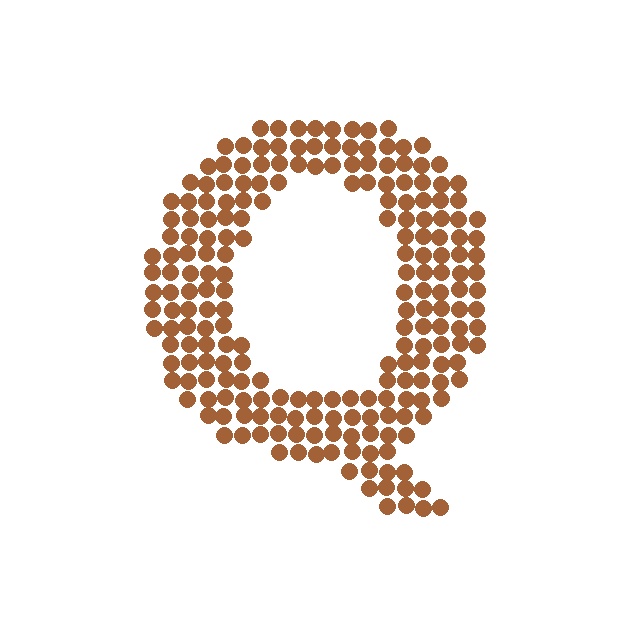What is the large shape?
The large shape is the letter Q.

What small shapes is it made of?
It is made of small circles.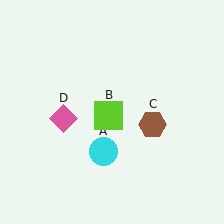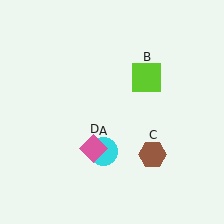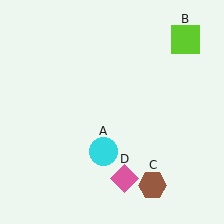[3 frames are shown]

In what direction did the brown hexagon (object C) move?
The brown hexagon (object C) moved down.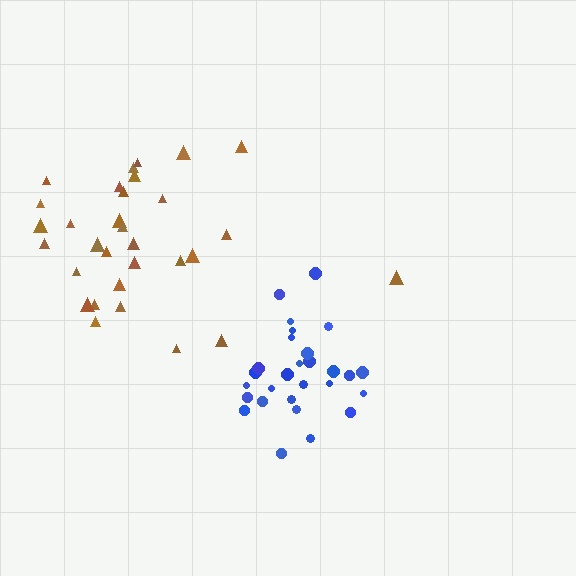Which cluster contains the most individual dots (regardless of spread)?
Brown (32).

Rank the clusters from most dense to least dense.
blue, brown.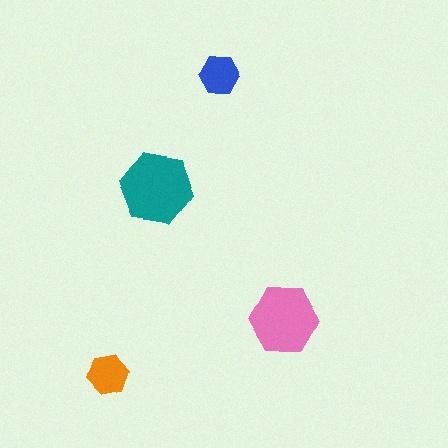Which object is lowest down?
The orange hexagon is bottommost.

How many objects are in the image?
There are 4 objects in the image.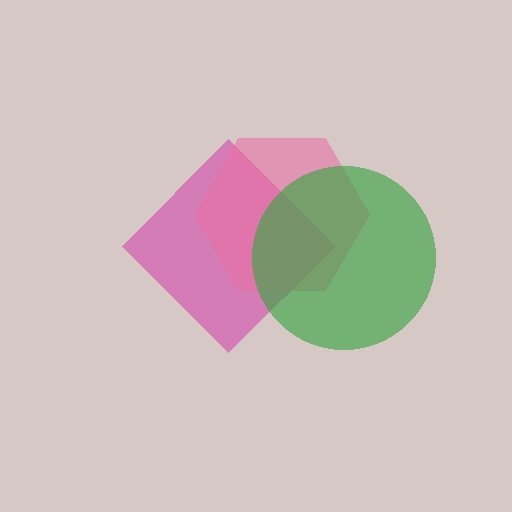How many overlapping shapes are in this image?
There are 3 overlapping shapes in the image.